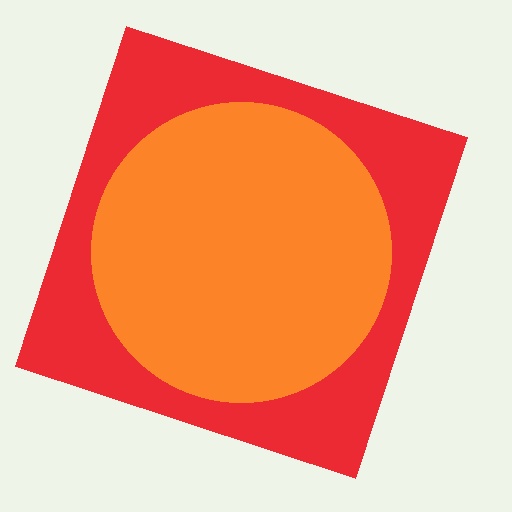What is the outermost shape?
The red square.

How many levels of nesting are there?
2.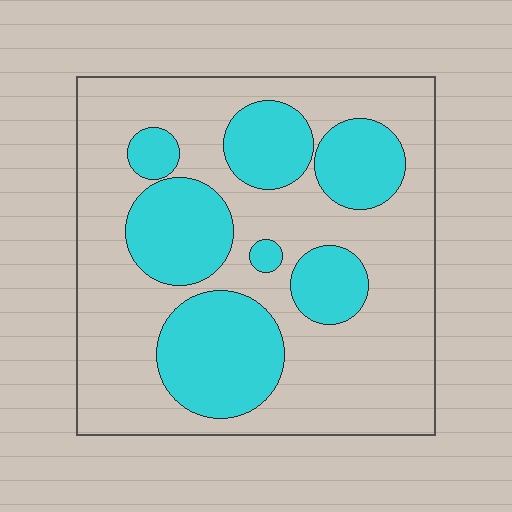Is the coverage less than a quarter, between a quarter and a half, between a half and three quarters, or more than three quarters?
Between a quarter and a half.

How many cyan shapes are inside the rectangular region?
7.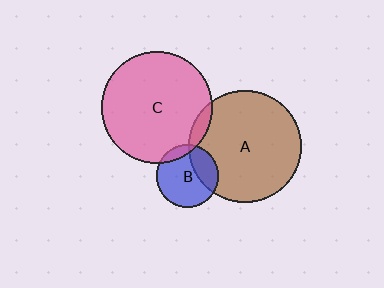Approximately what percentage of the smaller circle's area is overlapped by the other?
Approximately 30%.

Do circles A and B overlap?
Yes.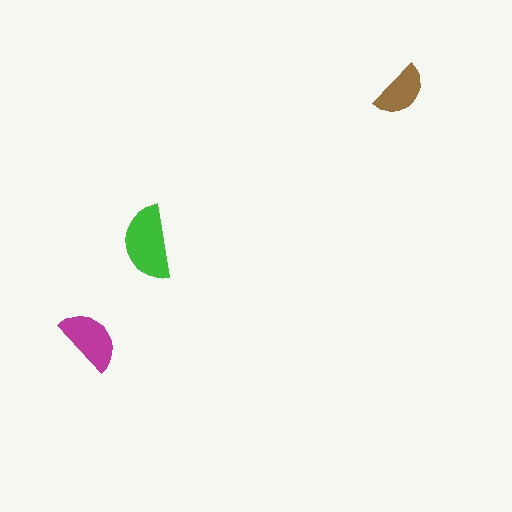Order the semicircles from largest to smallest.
the green one, the magenta one, the brown one.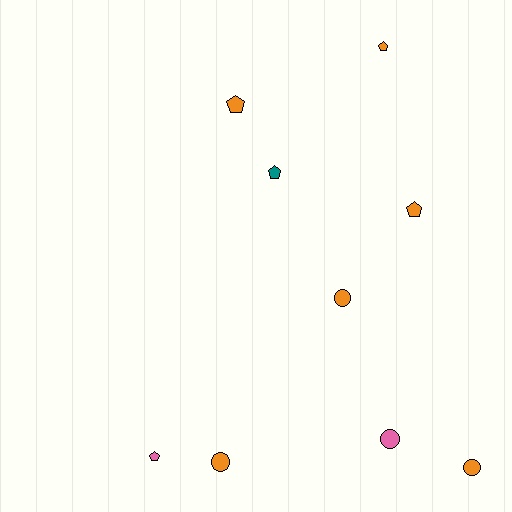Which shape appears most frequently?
Pentagon, with 5 objects.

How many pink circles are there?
There is 1 pink circle.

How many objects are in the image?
There are 9 objects.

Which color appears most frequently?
Orange, with 6 objects.